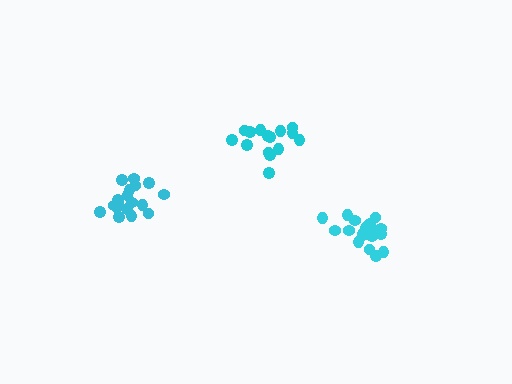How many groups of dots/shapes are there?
There are 3 groups.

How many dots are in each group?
Group 1: 18 dots, Group 2: 18 dots, Group 3: 15 dots (51 total).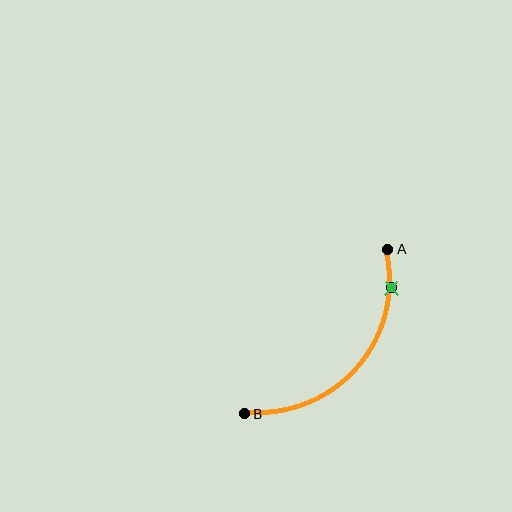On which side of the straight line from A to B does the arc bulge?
The arc bulges below and to the right of the straight line connecting A and B.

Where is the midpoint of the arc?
The arc midpoint is the point on the curve farthest from the straight line joining A and B. It sits below and to the right of that line.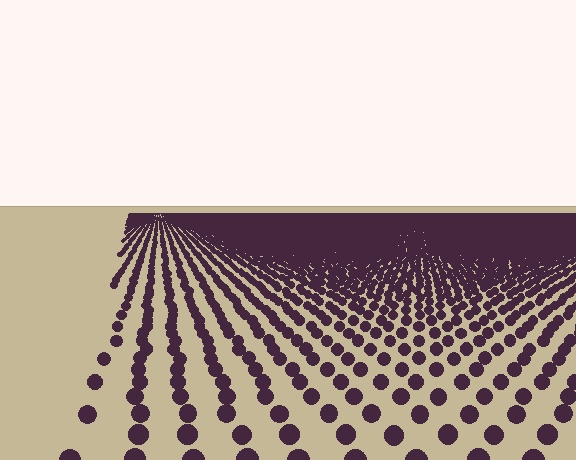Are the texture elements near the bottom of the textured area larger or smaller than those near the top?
Larger. Near the bottom, elements are closer to the viewer and appear at a bigger on-screen size.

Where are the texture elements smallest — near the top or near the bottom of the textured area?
Near the top.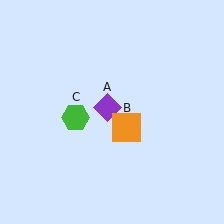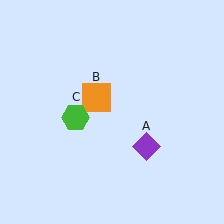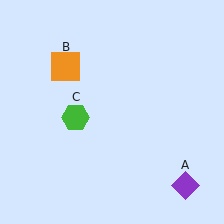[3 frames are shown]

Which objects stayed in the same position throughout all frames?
Green hexagon (object C) remained stationary.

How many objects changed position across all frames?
2 objects changed position: purple diamond (object A), orange square (object B).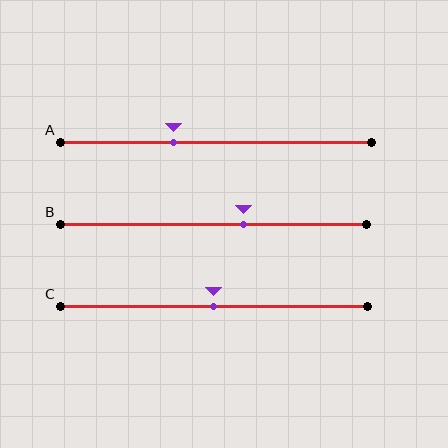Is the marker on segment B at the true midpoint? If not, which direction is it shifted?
No, the marker on segment B is shifted to the right by about 10% of the segment length.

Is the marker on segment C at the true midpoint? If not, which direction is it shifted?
Yes, the marker on segment C is at the true midpoint.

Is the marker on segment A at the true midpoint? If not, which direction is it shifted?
No, the marker on segment A is shifted to the left by about 14% of the segment length.